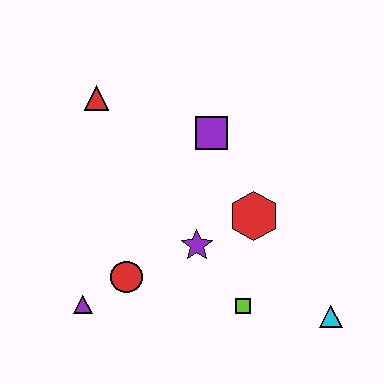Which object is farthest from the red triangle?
The cyan triangle is farthest from the red triangle.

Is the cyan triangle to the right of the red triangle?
Yes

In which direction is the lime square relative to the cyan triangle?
The lime square is to the left of the cyan triangle.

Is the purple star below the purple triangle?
No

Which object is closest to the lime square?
The purple star is closest to the lime square.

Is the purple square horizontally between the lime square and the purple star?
Yes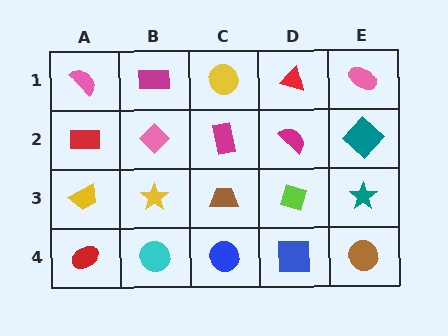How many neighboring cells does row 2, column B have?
4.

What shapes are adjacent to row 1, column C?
A magenta rectangle (row 2, column C), a magenta rectangle (row 1, column B), a red triangle (row 1, column D).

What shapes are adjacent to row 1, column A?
A red rectangle (row 2, column A), a magenta rectangle (row 1, column B).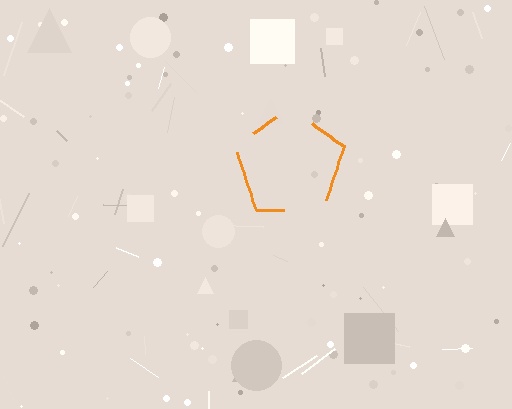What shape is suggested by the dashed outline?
The dashed outline suggests a pentagon.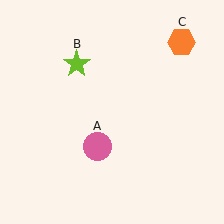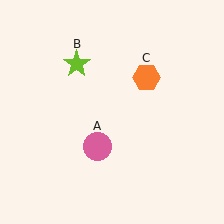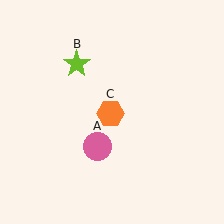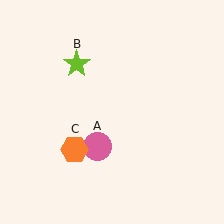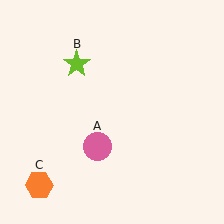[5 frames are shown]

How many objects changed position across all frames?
1 object changed position: orange hexagon (object C).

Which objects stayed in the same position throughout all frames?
Pink circle (object A) and lime star (object B) remained stationary.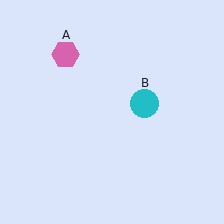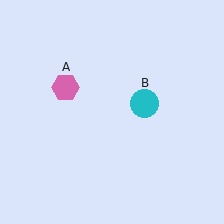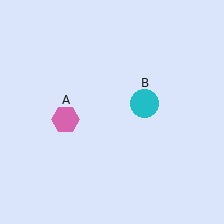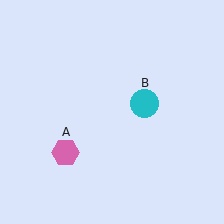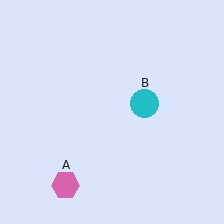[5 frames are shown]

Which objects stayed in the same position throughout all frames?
Cyan circle (object B) remained stationary.